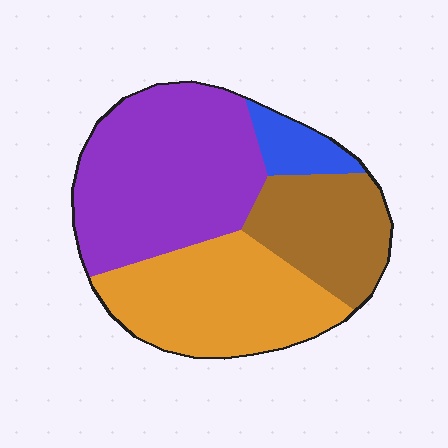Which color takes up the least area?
Blue, at roughly 5%.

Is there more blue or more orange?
Orange.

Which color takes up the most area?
Purple, at roughly 40%.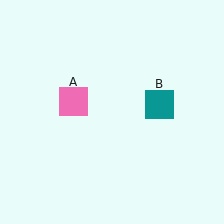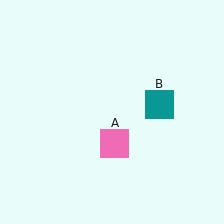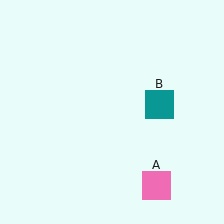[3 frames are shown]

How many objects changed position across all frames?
1 object changed position: pink square (object A).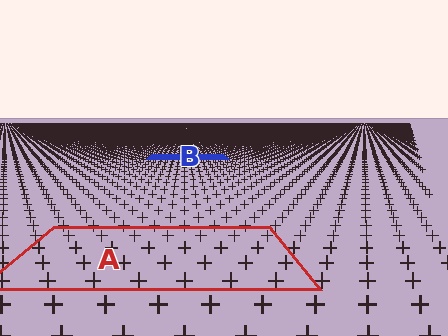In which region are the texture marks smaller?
The texture marks are smaller in region B, because it is farther away.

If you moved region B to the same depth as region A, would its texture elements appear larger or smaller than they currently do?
They would appear larger. At a closer depth, the same texture elements are projected at a bigger on-screen size.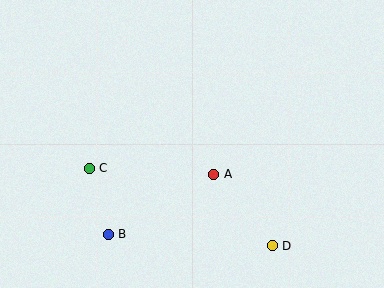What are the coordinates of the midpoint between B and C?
The midpoint between B and C is at (99, 201).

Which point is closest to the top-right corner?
Point A is closest to the top-right corner.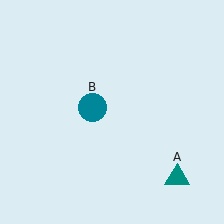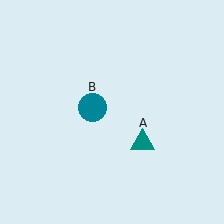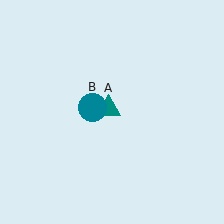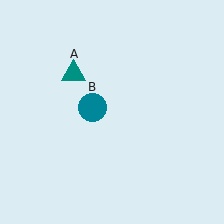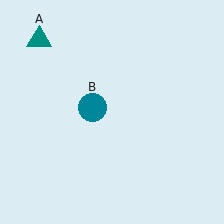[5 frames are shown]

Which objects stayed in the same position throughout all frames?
Teal circle (object B) remained stationary.